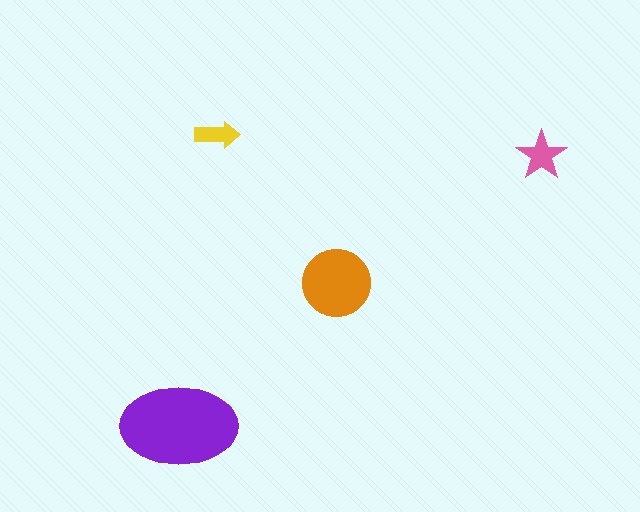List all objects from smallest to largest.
The yellow arrow, the pink star, the orange circle, the purple ellipse.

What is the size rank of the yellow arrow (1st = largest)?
4th.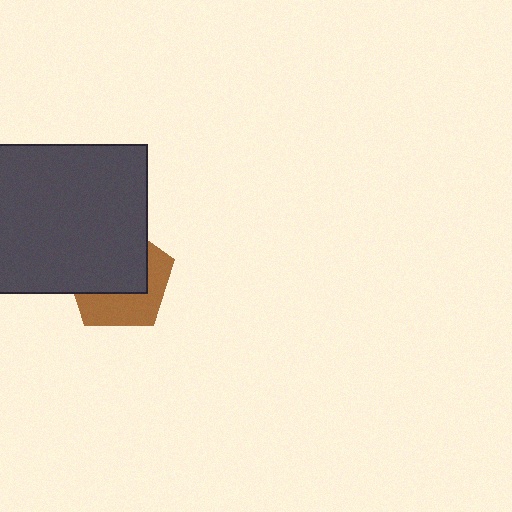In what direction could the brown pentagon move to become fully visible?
The brown pentagon could move toward the lower-right. That would shift it out from behind the dark gray rectangle entirely.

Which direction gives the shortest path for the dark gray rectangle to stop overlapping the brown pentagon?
Moving toward the upper-left gives the shortest separation.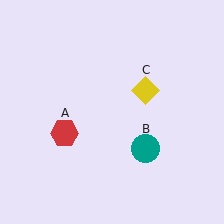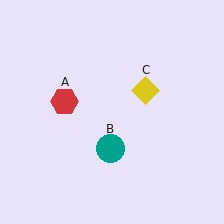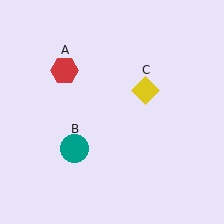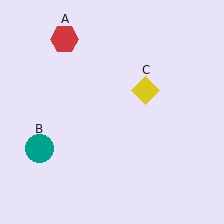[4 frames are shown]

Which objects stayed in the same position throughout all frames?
Yellow diamond (object C) remained stationary.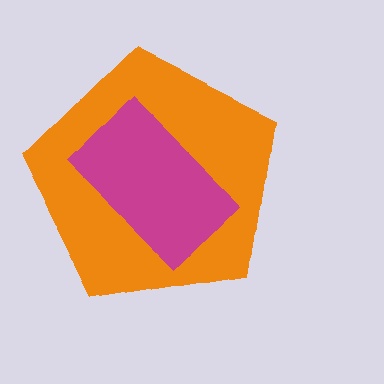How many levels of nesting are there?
2.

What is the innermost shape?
The magenta rectangle.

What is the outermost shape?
The orange pentagon.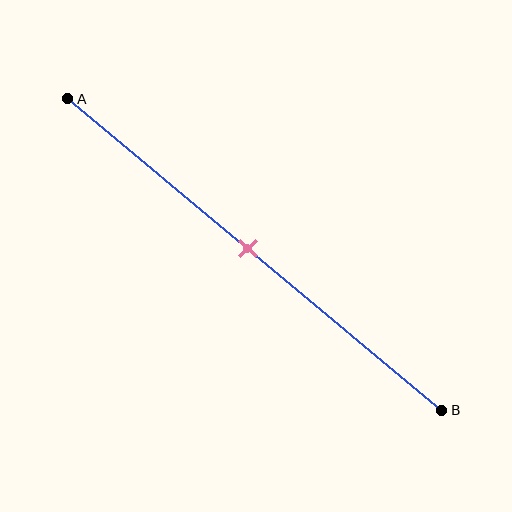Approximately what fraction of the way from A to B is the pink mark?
The pink mark is approximately 50% of the way from A to B.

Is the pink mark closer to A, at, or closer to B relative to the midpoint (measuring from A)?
The pink mark is approximately at the midpoint of segment AB.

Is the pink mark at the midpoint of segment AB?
Yes, the mark is approximately at the midpoint.